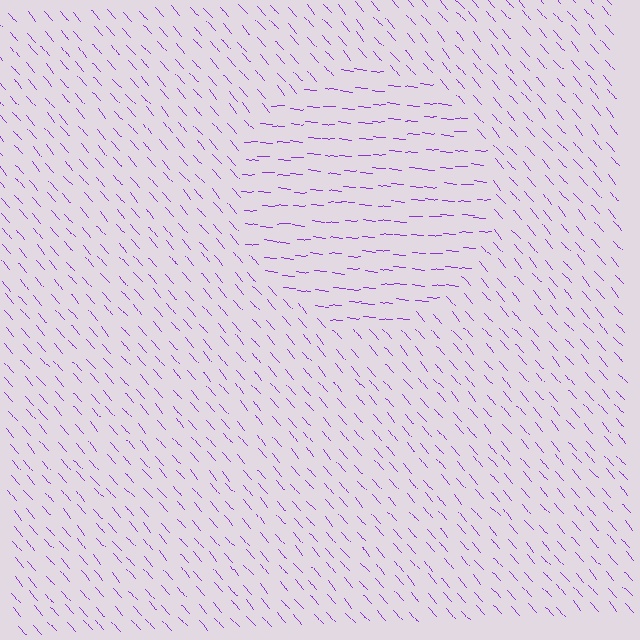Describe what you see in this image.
The image is filled with small purple line segments. A circle region in the image has lines oriented differently from the surrounding lines, creating a visible texture boundary.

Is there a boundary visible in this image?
Yes, there is a texture boundary formed by a change in line orientation.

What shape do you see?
I see a circle.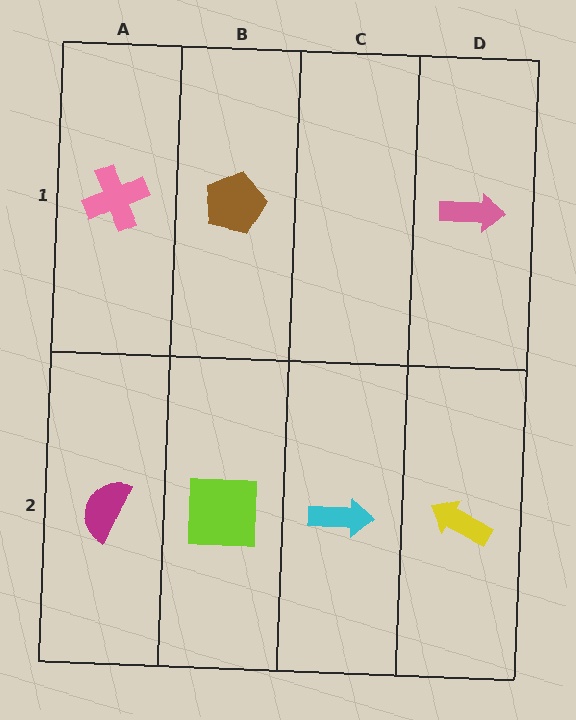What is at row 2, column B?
A lime square.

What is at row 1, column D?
A pink arrow.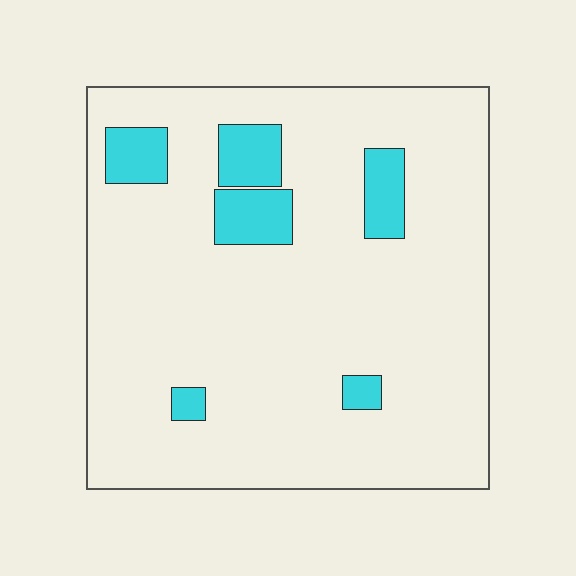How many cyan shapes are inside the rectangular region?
6.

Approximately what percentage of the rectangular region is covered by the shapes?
Approximately 10%.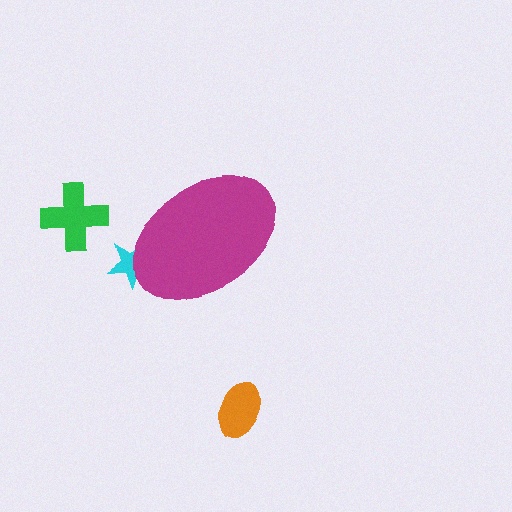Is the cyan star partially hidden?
Yes, the cyan star is partially hidden behind the magenta ellipse.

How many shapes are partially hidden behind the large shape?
1 shape is partially hidden.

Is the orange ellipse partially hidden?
No, the orange ellipse is fully visible.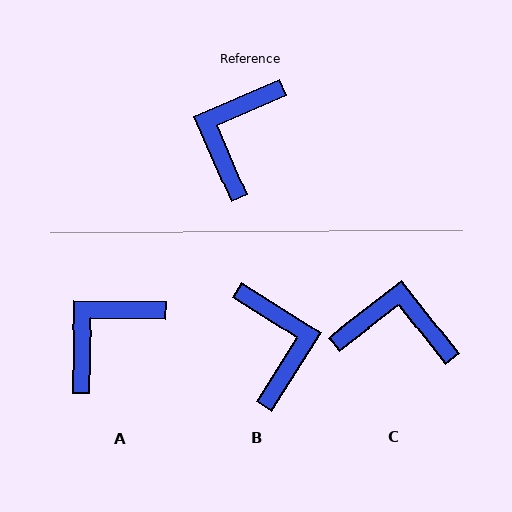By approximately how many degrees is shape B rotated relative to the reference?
Approximately 146 degrees clockwise.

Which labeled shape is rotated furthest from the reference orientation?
B, about 146 degrees away.